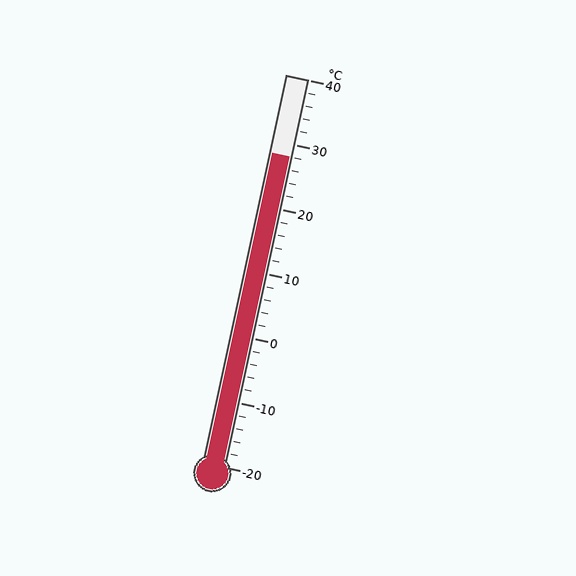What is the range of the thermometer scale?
The thermometer scale ranges from -20°C to 40°C.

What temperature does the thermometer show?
The thermometer shows approximately 28°C.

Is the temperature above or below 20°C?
The temperature is above 20°C.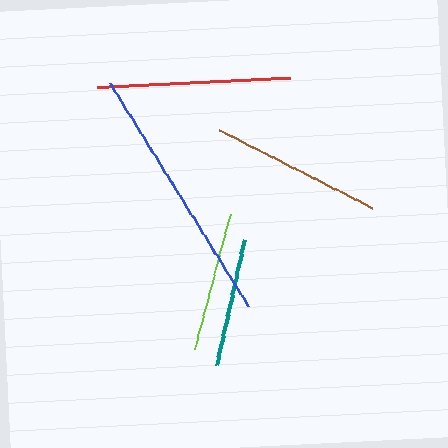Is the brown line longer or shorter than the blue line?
The blue line is longer than the brown line.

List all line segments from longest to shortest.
From longest to shortest: blue, red, brown, lime, teal.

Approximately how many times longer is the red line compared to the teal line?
The red line is approximately 1.5 times the length of the teal line.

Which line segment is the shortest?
The teal line is the shortest at approximately 128 pixels.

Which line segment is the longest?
The blue line is the longest at approximately 261 pixels.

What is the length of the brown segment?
The brown segment is approximately 171 pixels long.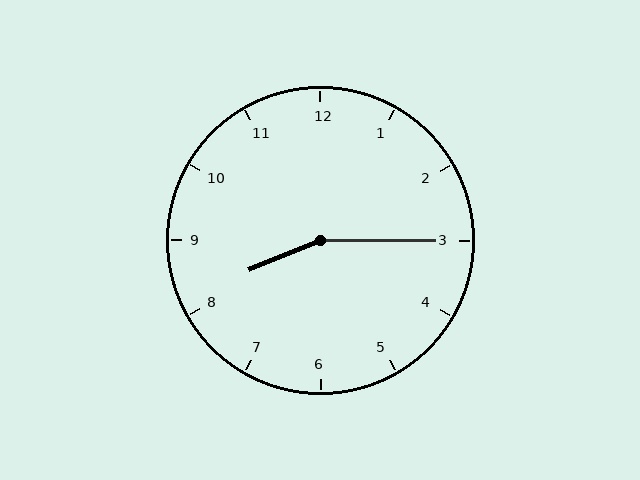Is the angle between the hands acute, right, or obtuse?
It is obtuse.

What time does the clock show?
8:15.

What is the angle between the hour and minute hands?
Approximately 158 degrees.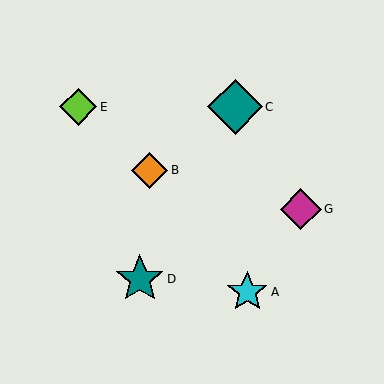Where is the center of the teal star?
The center of the teal star is at (140, 279).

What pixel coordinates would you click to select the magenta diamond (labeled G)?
Click at (301, 209) to select the magenta diamond G.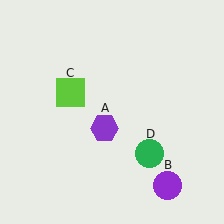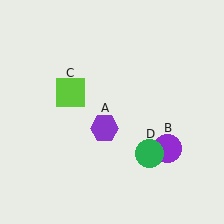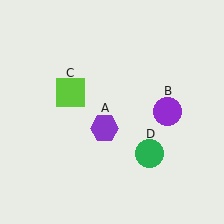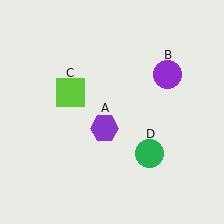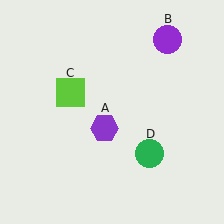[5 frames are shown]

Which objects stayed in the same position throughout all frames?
Purple hexagon (object A) and lime square (object C) and green circle (object D) remained stationary.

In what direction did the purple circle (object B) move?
The purple circle (object B) moved up.